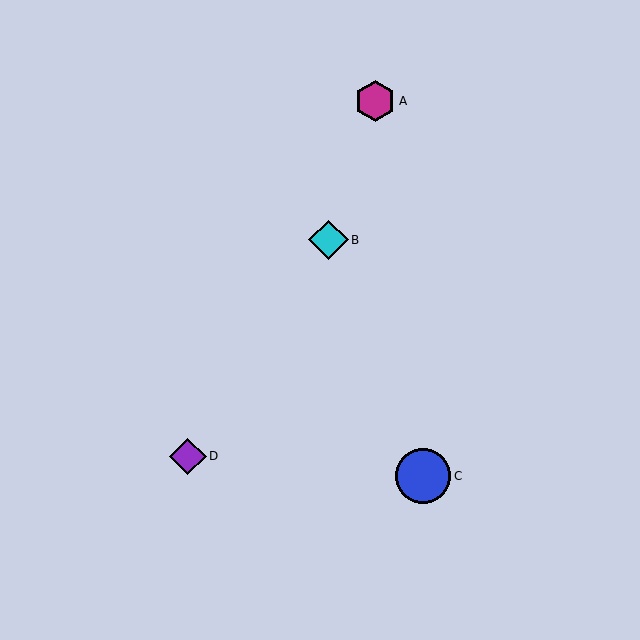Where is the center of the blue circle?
The center of the blue circle is at (423, 476).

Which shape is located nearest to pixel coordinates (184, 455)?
The purple diamond (labeled D) at (188, 456) is nearest to that location.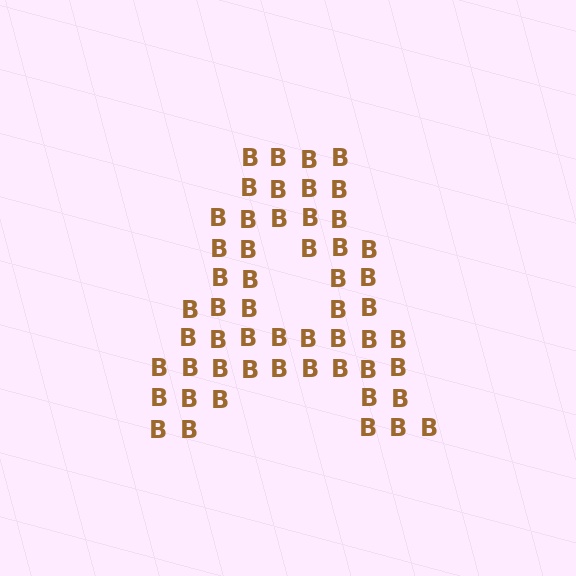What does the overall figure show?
The overall figure shows the letter A.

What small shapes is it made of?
It is made of small letter B's.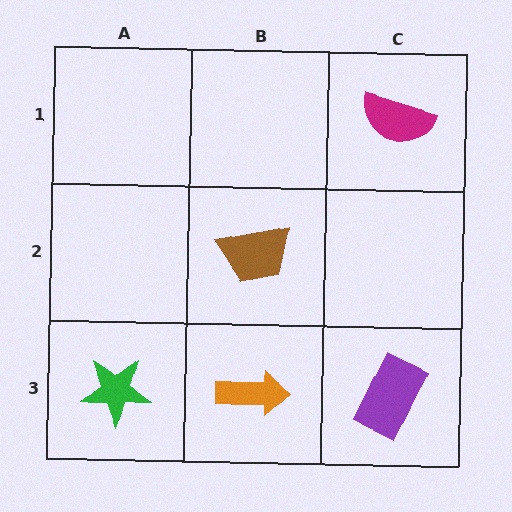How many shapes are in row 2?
1 shape.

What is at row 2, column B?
A brown trapezoid.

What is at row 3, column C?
A purple rectangle.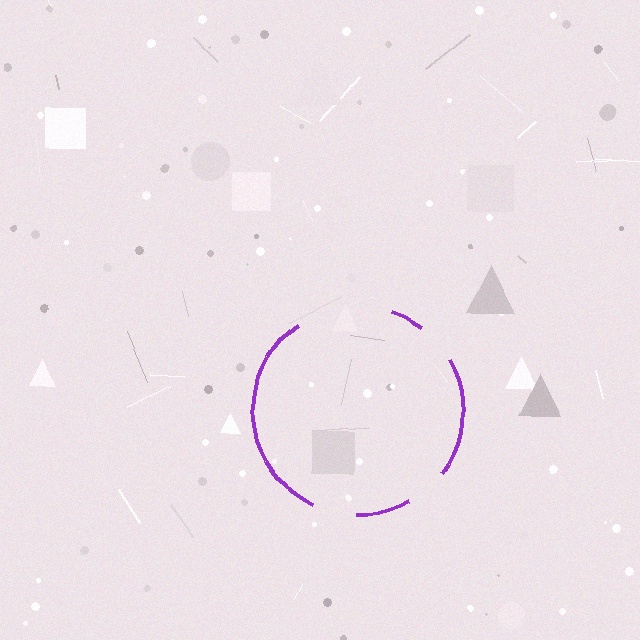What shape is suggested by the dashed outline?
The dashed outline suggests a circle.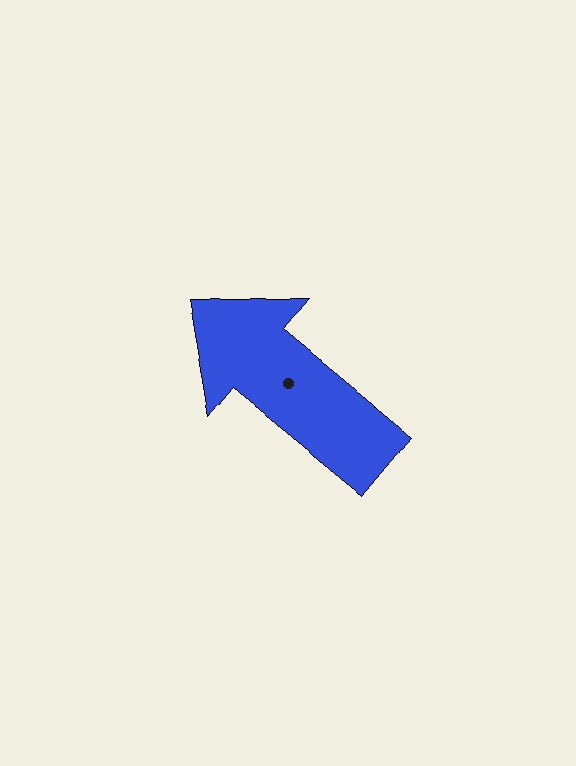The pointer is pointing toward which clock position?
Roughly 10 o'clock.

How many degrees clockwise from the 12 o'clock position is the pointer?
Approximately 309 degrees.